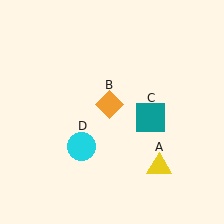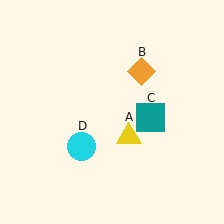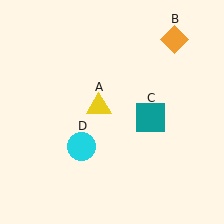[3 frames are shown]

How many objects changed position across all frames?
2 objects changed position: yellow triangle (object A), orange diamond (object B).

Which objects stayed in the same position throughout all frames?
Teal square (object C) and cyan circle (object D) remained stationary.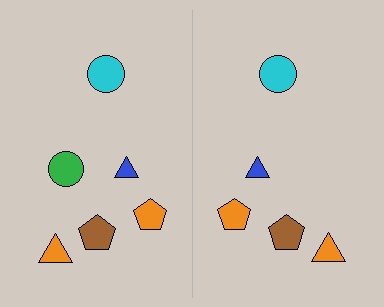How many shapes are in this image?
There are 11 shapes in this image.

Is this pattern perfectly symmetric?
No, the pattern is not perfectly symmetric. A green circle is missing from the right side.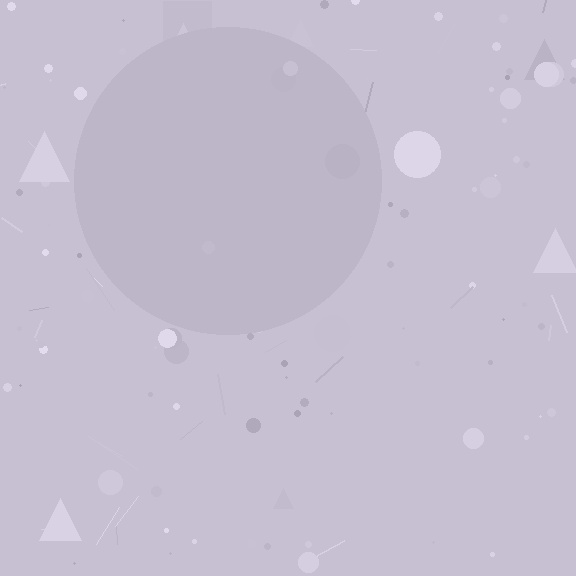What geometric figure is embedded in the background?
A circle is embedded in the background.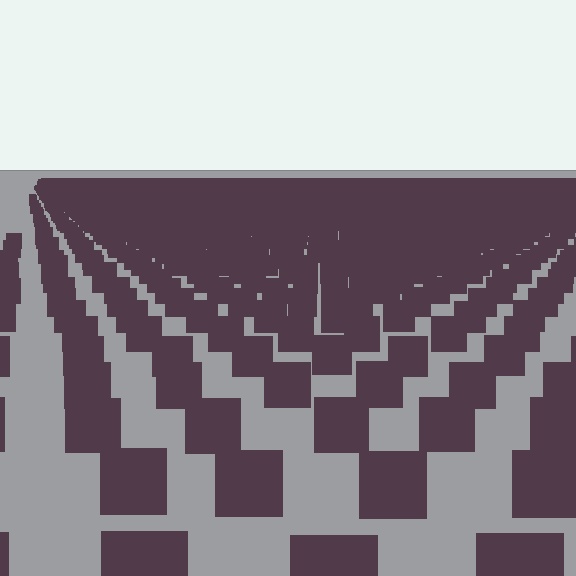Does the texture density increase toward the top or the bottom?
Density increases toward the top.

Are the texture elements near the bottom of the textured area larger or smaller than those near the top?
Larger. Near the bottom, elements are closer to the viewer and appear at a bigger on-screen size.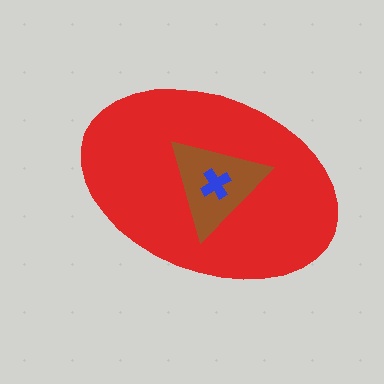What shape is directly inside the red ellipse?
The brown triangle.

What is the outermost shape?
The red ellipse.